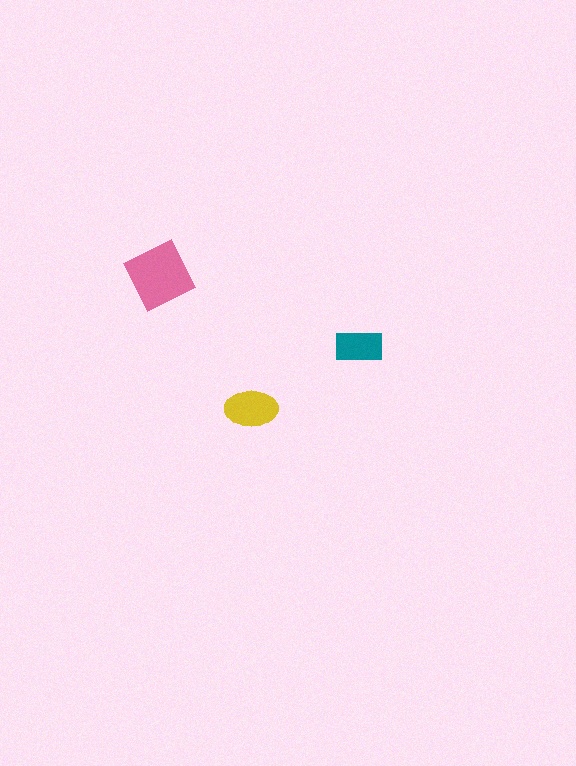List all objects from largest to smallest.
The pink diamond, the yellow ellipse, the teal rectangle.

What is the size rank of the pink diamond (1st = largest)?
1st.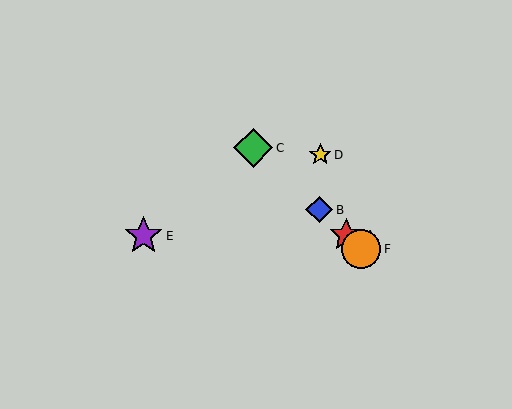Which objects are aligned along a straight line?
Objects A, B, C, F are aligned along a straight line.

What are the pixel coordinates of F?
Object F is at (361, 249).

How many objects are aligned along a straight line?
4 objects (A, B, C, F) are aligned along a straight line.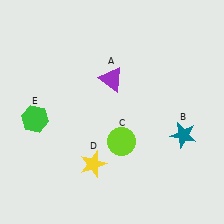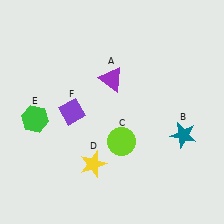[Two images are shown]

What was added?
A purple diamond (F) was added in Image 2.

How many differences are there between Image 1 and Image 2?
There is 1 difference between the two images.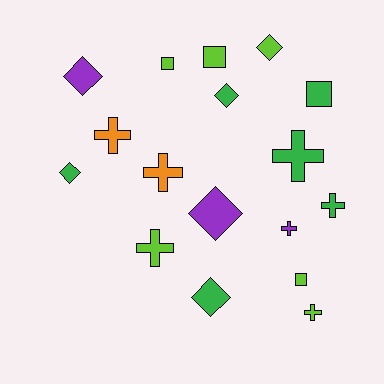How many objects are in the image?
There are 17 objects.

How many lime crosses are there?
There are 2 lime crosses.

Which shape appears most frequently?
Cross, with 7 objects.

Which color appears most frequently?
Lime, with 6 objects.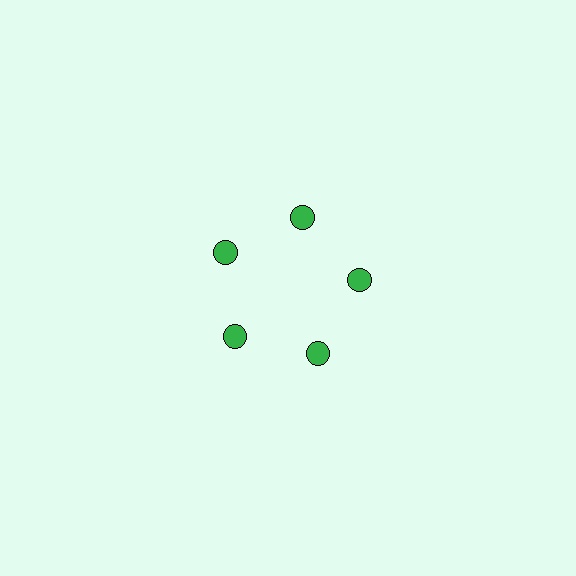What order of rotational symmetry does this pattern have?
This pattern has 5-fold rotational symmetry.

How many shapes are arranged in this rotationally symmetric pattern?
There are 5 shapes, arranged in 5 groups of 1.